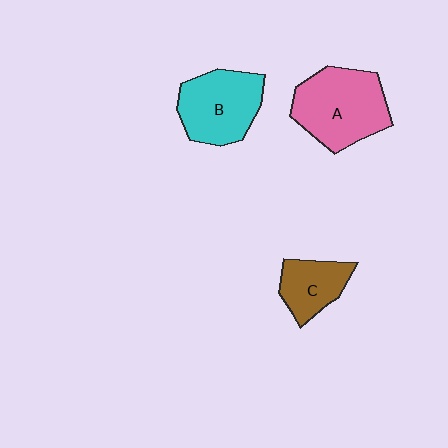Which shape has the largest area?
Shape A (pink).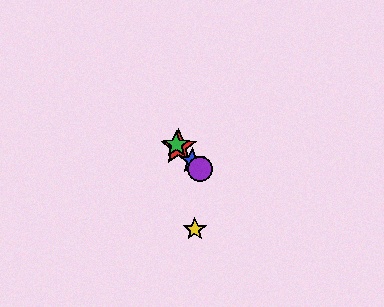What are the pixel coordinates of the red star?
The red star is at (179, 147).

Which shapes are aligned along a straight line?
The red star, the blue star, the green star, the purple circle are aligned along a straight line.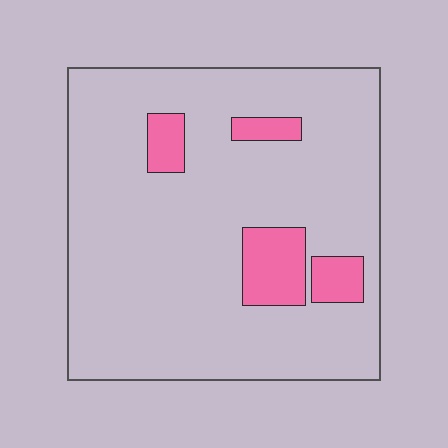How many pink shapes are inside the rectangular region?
4.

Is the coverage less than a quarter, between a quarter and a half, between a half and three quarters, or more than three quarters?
Less than a quarter.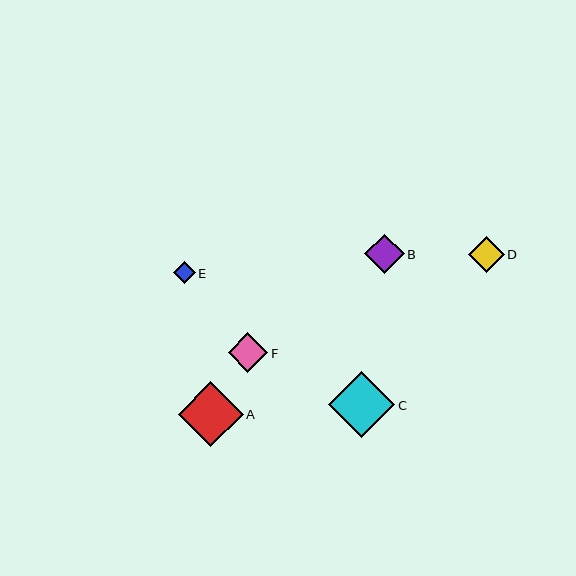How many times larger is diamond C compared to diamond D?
Diamond C is approximately 1.8 times the size of diamond D.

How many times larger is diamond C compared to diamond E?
Diamond C is approximately 3.1 times the size of diamond E.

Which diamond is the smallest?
Diamond E is the smallest with a size of approximately 22 pixels.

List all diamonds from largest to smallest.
From largest to smallest: C, A, B, F, D, E.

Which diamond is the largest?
Diamond C is the largest with a size of approximately 66 pixels.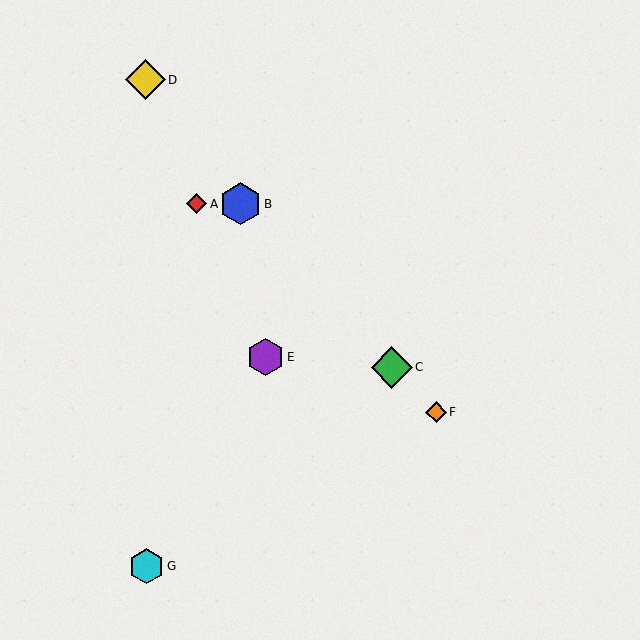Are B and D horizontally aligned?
No, B is at y≈204 and D is at y≈80.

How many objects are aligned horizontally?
2 objects (A, B) are aligned horizontally.